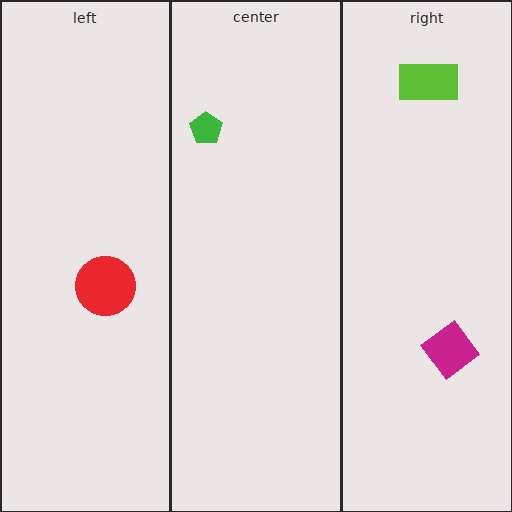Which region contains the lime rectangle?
The right region.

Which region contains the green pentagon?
The center region.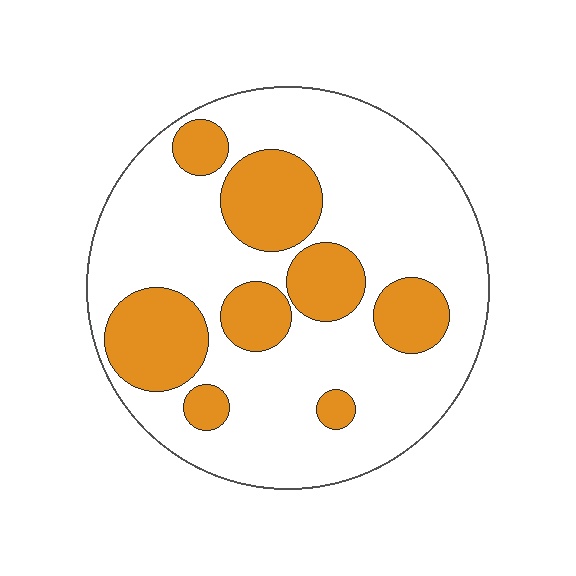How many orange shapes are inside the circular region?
8.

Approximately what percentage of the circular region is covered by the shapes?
Approximately 30%.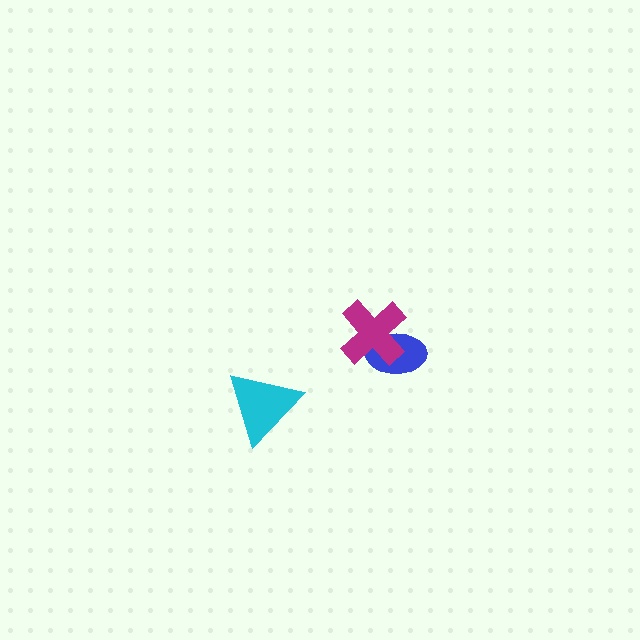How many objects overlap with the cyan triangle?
0 objects overlap with the cyan triangle.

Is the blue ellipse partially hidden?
Yes, it is partially covered by another shape.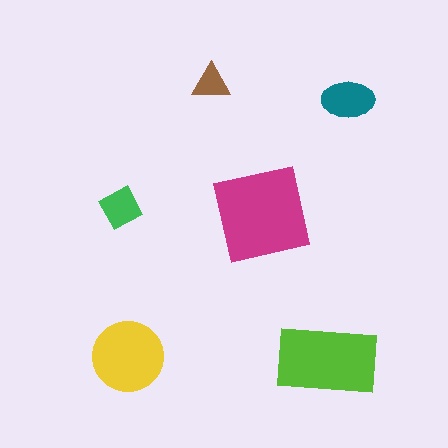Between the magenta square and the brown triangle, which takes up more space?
The magenta square.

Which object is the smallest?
The brown triangle.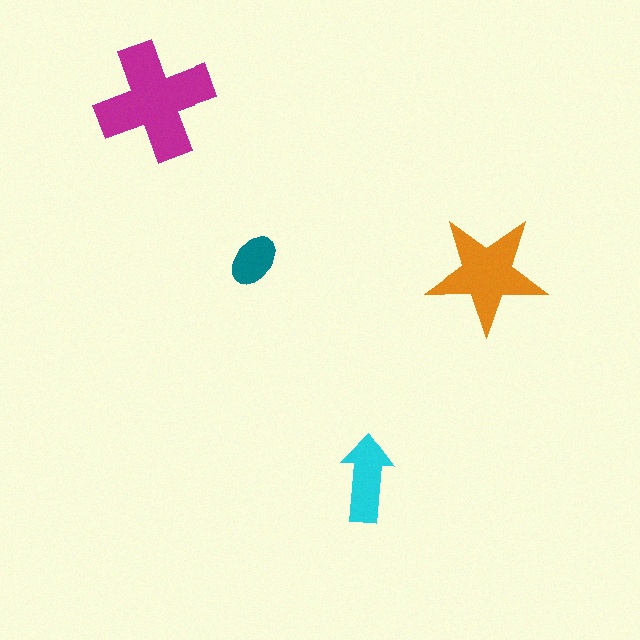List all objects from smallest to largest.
The teal ellipse, the cyan arrow, the orange star, the magenta cross.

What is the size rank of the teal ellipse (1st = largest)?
4th.